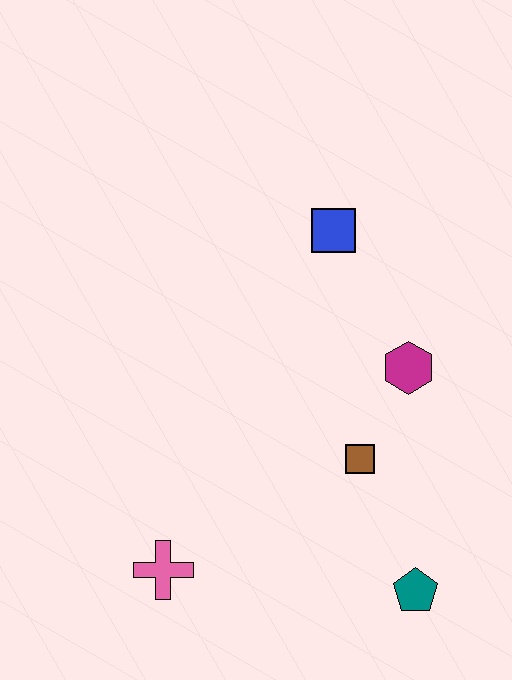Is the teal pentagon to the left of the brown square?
No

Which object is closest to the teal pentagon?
The brown square is closest to the teal pentagon.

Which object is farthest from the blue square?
The pink cross is farthest from the blue square.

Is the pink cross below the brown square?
Yes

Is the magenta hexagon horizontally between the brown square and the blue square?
No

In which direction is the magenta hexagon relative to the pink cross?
The magenta hexagon is to the right of the pink cross.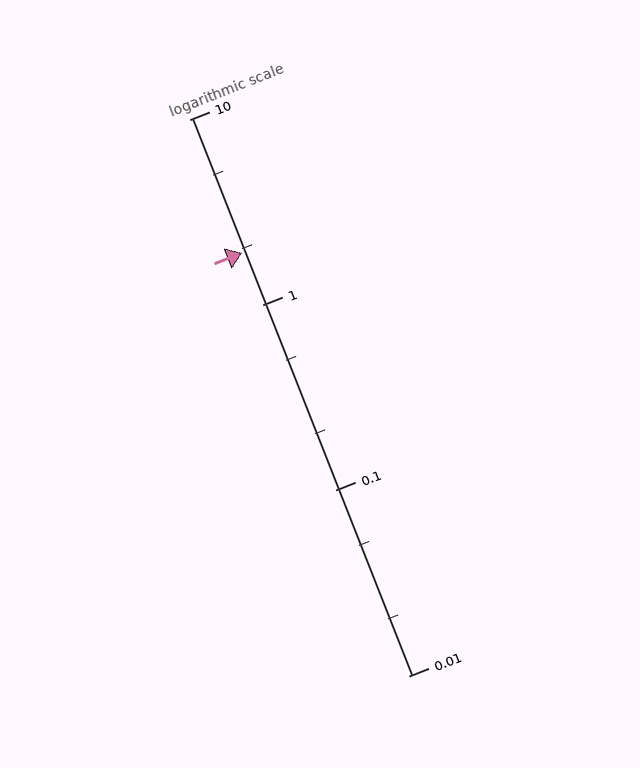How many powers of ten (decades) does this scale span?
The scale spans 3 decades, from 0.01 to 10.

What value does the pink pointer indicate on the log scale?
The pointer indicates approximately 1.9.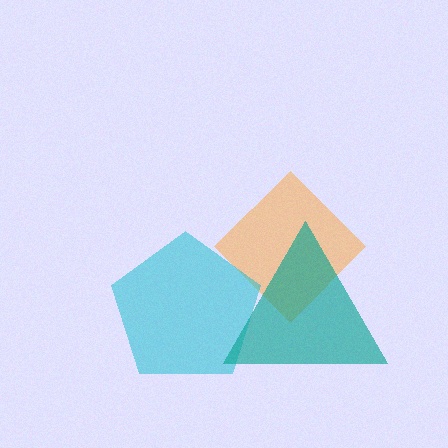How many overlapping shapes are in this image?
There are 3 overlapping shapes in the image.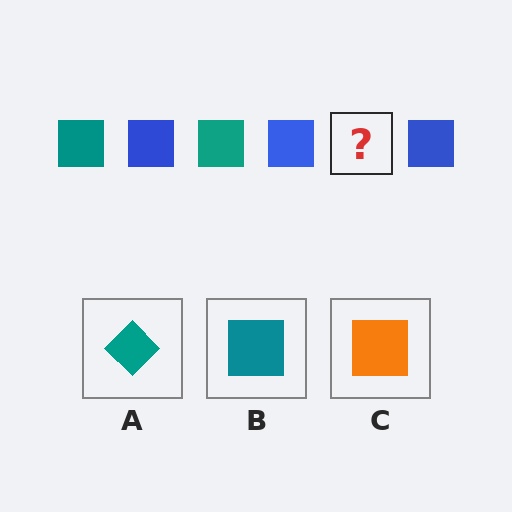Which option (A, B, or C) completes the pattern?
B.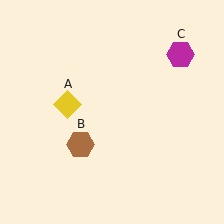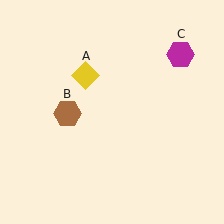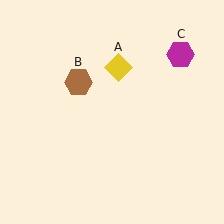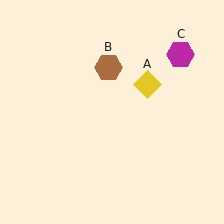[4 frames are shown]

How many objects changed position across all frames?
2 objects changed position: yellow diamond (object A), brown hexagon (object B).